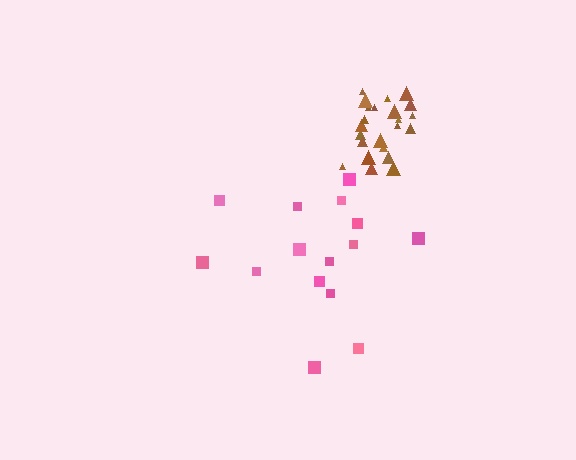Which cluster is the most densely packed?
Brown.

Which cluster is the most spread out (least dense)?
Pink.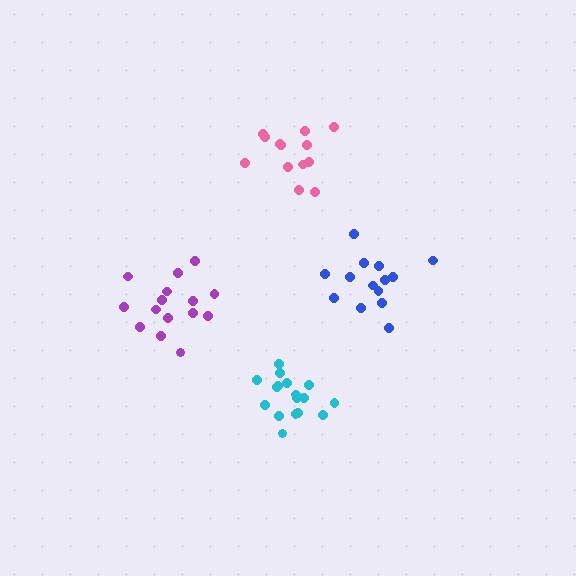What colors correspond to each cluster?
The clusters are colored: cyan, blue, pink, purple.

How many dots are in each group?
Group 1: 17 dots, Group 2: 14 dots, Group 3: 13 dots, Group 4: 15 dots (59 total).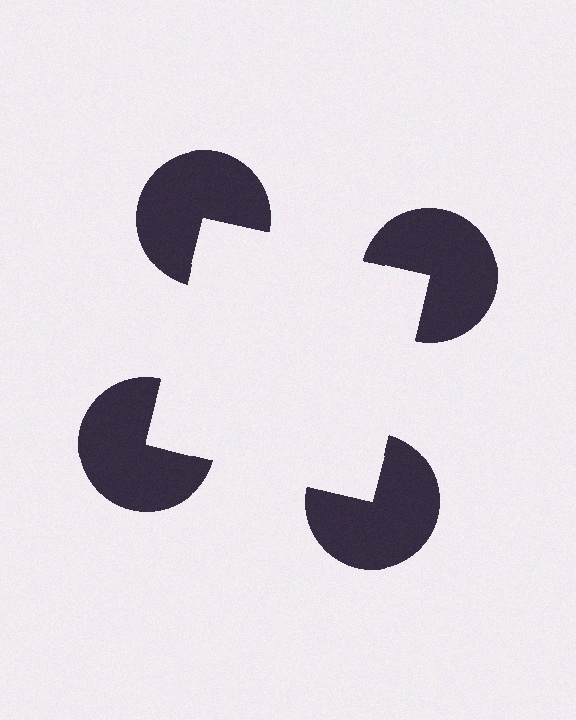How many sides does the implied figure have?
4 sides.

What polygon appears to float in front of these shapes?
An illusory square — its edges are inferred from the aligned wedge cuts in the pac-man discs, not physically drawn.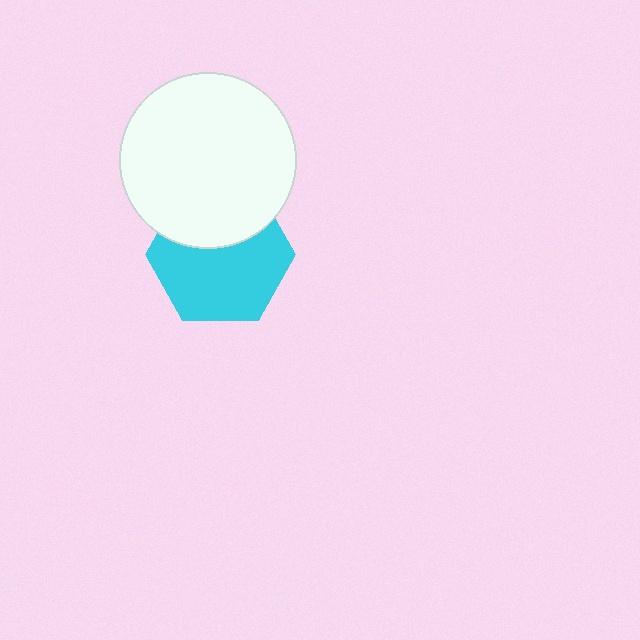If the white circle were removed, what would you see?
You would see the complete cyan hexagon.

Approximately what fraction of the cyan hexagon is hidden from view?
Roughly 36% of the cyan hexagon is hidden behind the white circle.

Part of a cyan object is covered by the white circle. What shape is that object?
It is a hexagon.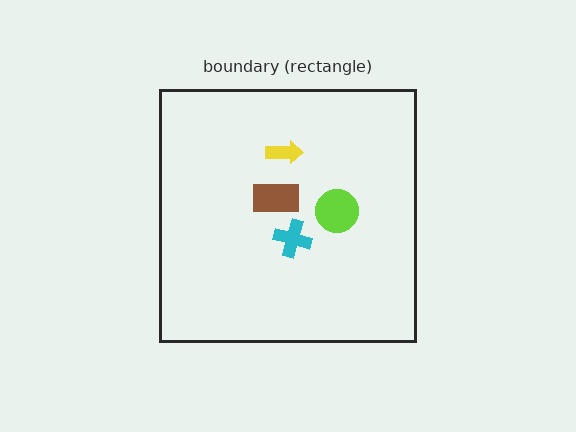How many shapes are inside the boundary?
4 inside, 0 outside.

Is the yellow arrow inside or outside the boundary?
Inside.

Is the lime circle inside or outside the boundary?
Inside.